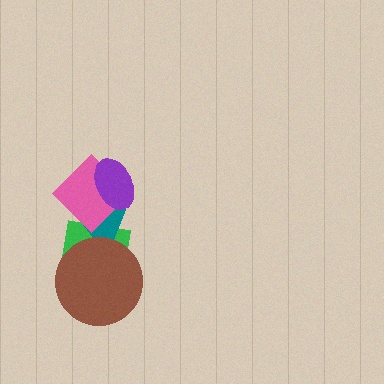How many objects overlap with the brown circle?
2 objects overlap with the brown circle.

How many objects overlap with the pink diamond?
3 objects overlap with the pink diamond.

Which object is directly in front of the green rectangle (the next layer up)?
The teal triangle is directly in front of the green rectangle.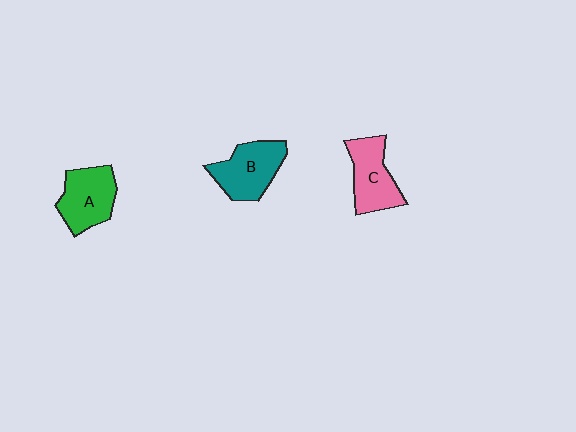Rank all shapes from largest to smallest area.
From largest to smallest: B (teal), A (green), C (pink).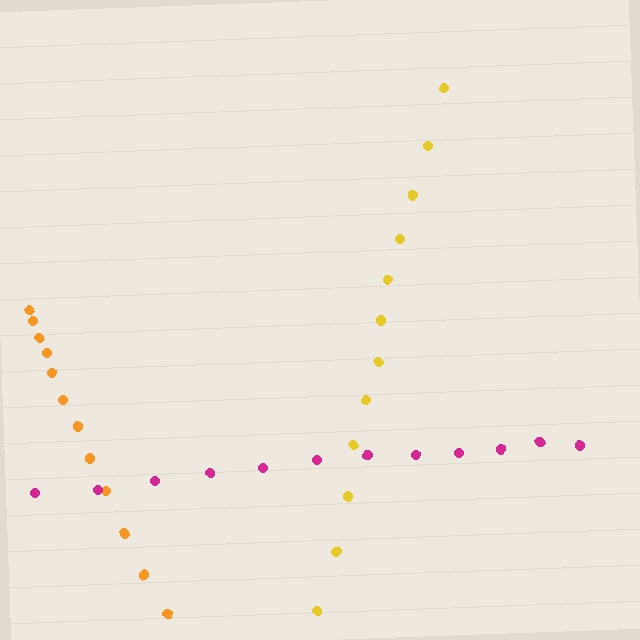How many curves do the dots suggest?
There are 3 distinct paths.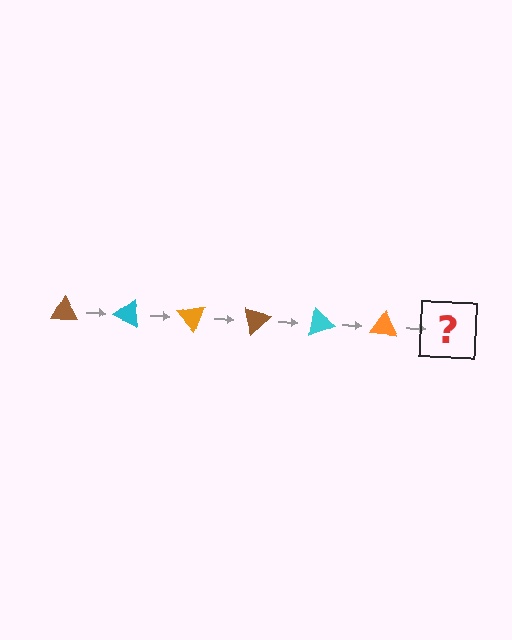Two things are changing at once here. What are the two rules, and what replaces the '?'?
The two rules are that it rotates 25 degrees each step and the color cycles through brown, cyan, and orange. The '?' should be a brown triangle, rotated 150 degrees from the start.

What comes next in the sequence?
The next element should be a brown triangle, rotated 150 degrees from the start.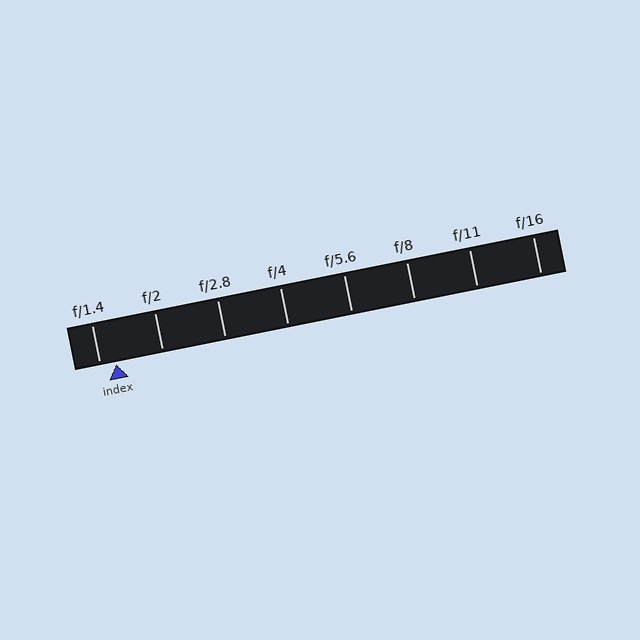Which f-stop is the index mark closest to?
The index mark is closest to f/1.4.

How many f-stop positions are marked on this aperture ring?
There are 8 f-stop positions marked.